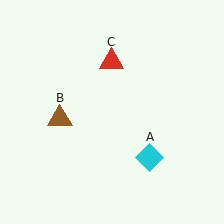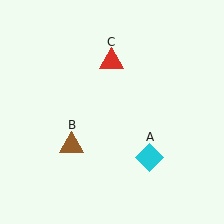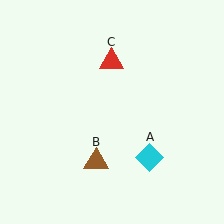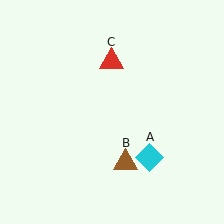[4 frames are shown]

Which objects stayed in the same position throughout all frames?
Cyan diamond (object A) and red triangle (object C) remained stationary.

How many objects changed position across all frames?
1 object changed position: brown triangle (object B).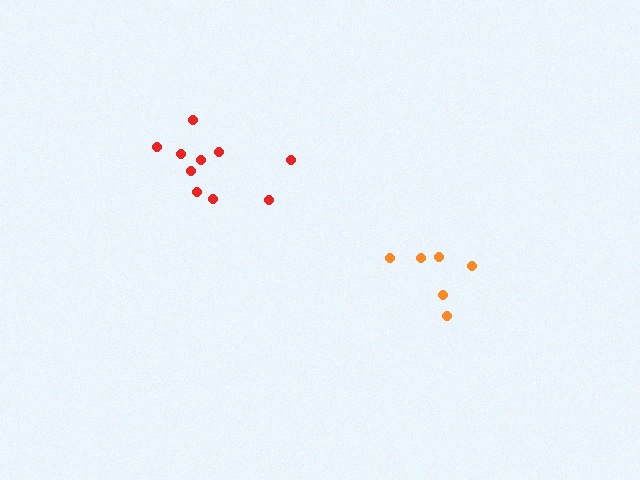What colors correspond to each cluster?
The clusters are colored: orange, red.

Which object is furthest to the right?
The orange cluster is rightmost.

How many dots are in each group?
Group 1: 6 dots, Group 2: 10 dots (16 total).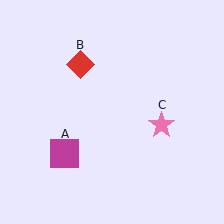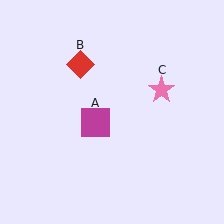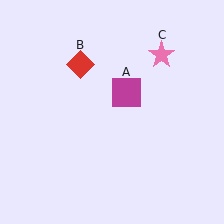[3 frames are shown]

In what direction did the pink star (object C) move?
The pink star (object C) moved up.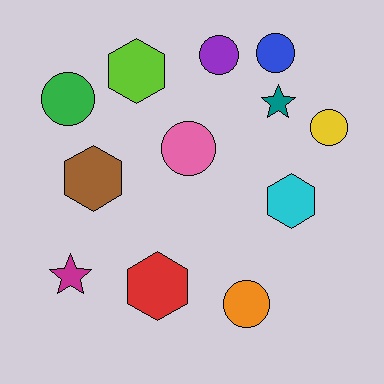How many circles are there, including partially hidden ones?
There are 6 circles.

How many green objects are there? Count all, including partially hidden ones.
There is 1 green object.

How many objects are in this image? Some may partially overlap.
There are 12 objects.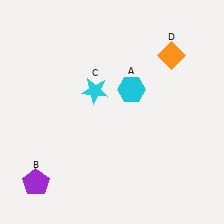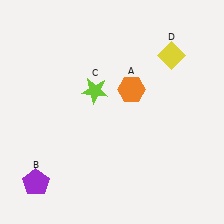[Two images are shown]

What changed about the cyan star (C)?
In Image 1, C is cyan. In Image 2, it changed to lime.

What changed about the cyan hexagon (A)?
In Image 1, A is cyan. In Image 2, it changed to orange.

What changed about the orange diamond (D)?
In Image 1, D is orange. In Image 2, it changed to yellow.